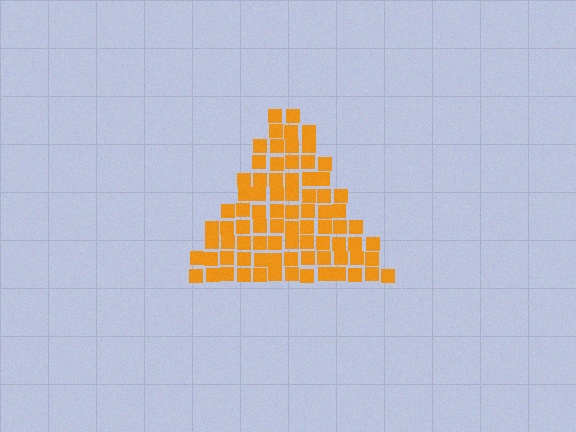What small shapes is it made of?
It is made of small squares.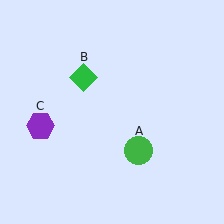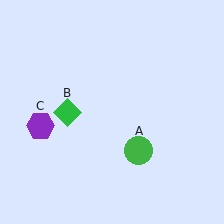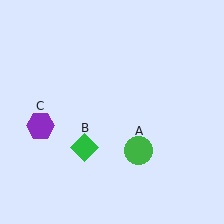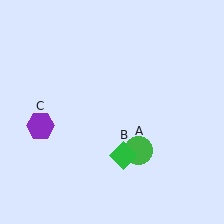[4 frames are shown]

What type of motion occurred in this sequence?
The green diamond (object B) rotated counterclockwise around the center of the scene.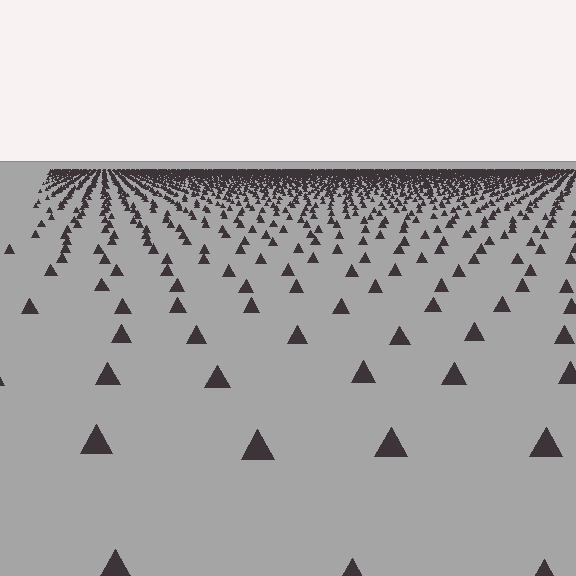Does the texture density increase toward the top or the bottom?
Density increases toward the top.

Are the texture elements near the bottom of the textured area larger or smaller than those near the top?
Larger. Near the bottom, elements are closer to the viewer and appear at a bigger on-screen size.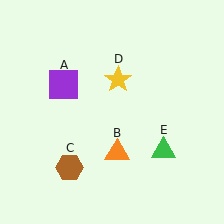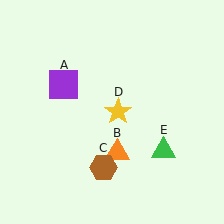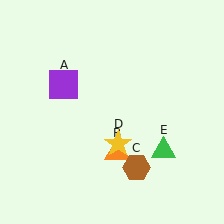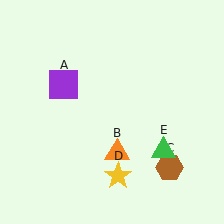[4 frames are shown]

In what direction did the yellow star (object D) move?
The yellow star (object D) moved down.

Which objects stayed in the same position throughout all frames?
Purple square (object A) and orange triangle (object B) and green triangle (object E) remained stationary.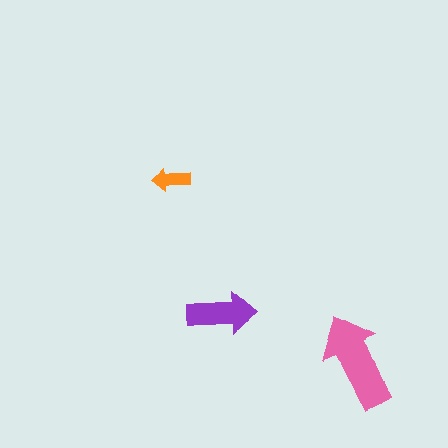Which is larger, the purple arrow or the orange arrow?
The purple one.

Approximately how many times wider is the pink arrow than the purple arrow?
About 1.5 times wider.